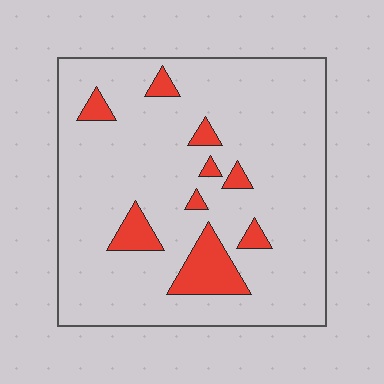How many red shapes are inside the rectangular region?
9.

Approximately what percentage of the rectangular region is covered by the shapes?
Approximately 10%.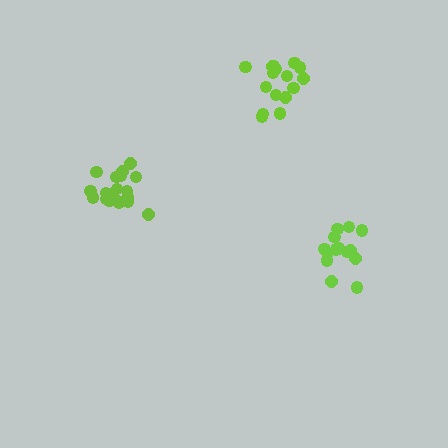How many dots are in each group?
Group 1: 16 dots, Group 2: 19 dots, Group 3: 15 dots (50 total).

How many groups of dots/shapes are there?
There are 3 groups.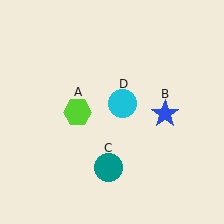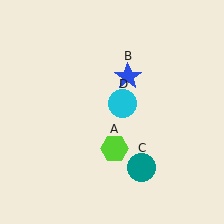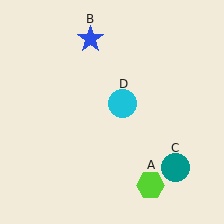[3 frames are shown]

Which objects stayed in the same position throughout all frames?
Cyan circle (object D) remained stationary.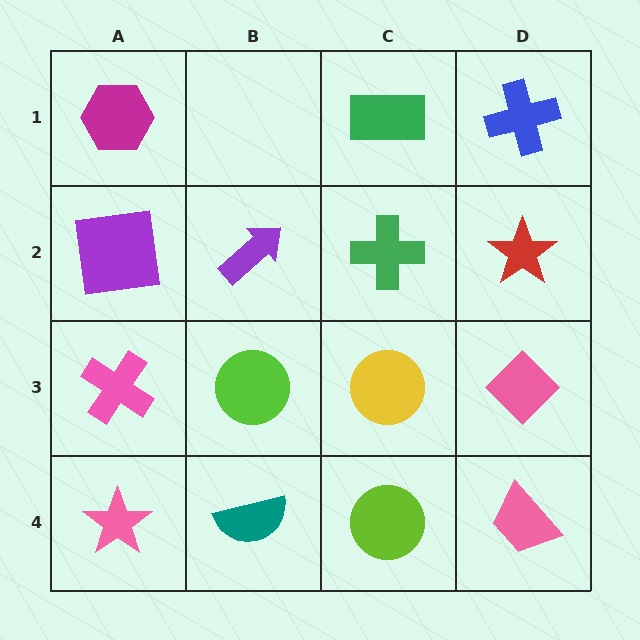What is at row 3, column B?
A lime circle.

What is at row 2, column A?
A purple square.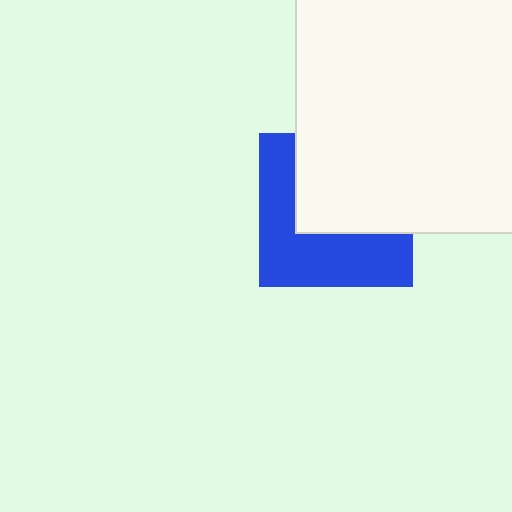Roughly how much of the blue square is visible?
About half of it is visible (roughly 50%).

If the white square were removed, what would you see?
You would see the complete blue square.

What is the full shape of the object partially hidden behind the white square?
The partially hidden object is a blue square.